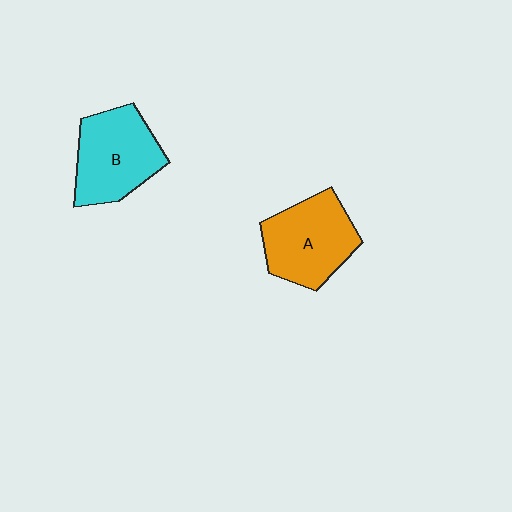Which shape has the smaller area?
Shape B (cyan).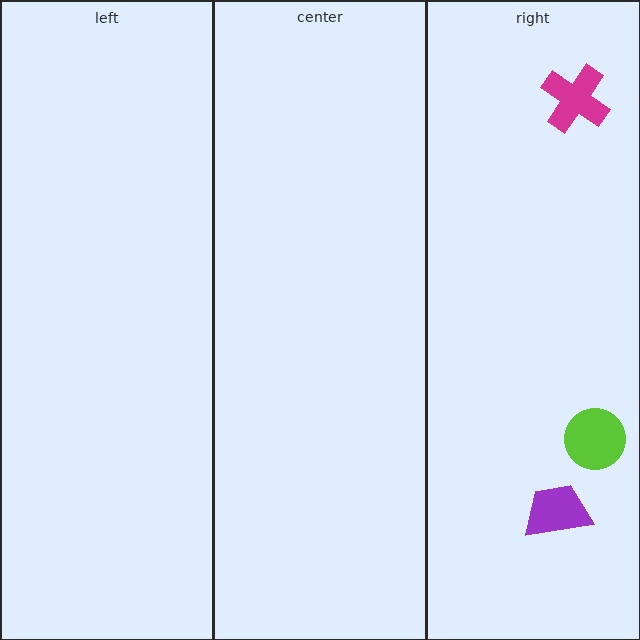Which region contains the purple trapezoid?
The right region.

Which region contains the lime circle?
The right region.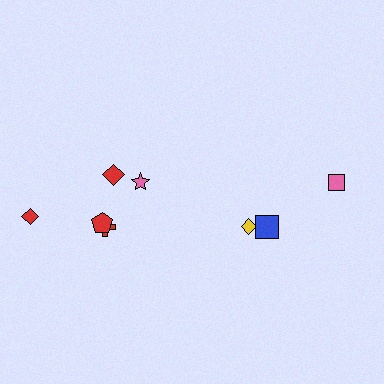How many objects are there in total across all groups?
There are 8 objects.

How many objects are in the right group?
There are 3 objects.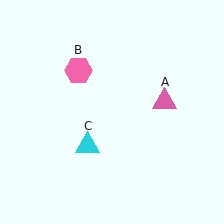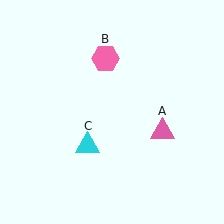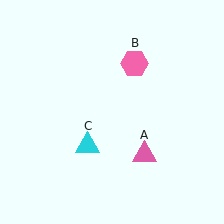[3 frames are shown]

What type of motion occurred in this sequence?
The pink triangle (object A), pink hexagon (object B) rotated clockwise around the center of the scene.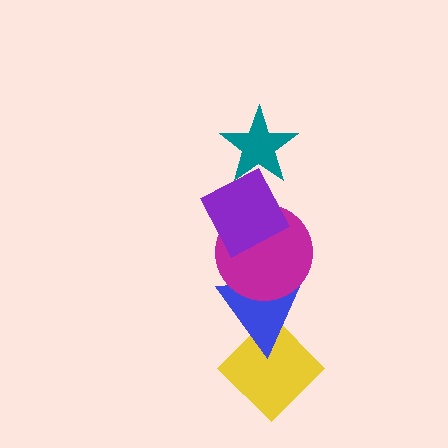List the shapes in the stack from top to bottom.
From top to bottom: the teal star, the purple diamond, the magenta circle, the blue triangle, the yellow diamond.